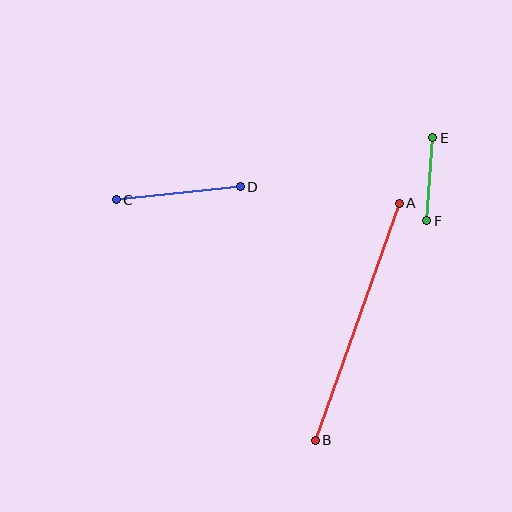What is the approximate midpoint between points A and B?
The midpoint is at approximately (357, 322) pixels.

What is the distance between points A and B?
The distance is approximately 251 pixels.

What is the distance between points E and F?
The distance is approximately 83 pixels.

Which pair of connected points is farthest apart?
Points A and B are farthest apart.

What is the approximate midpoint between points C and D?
The midpoint is at approximately (178, 193) pixels.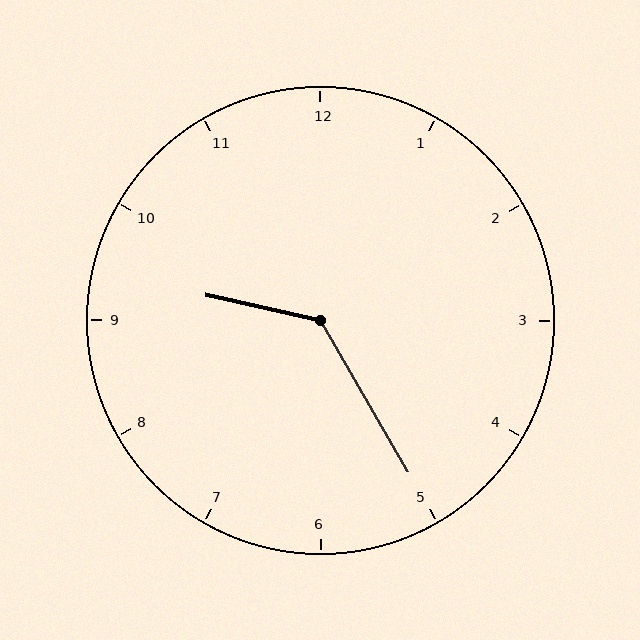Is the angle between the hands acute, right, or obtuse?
It is obtuse.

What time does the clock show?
9:25.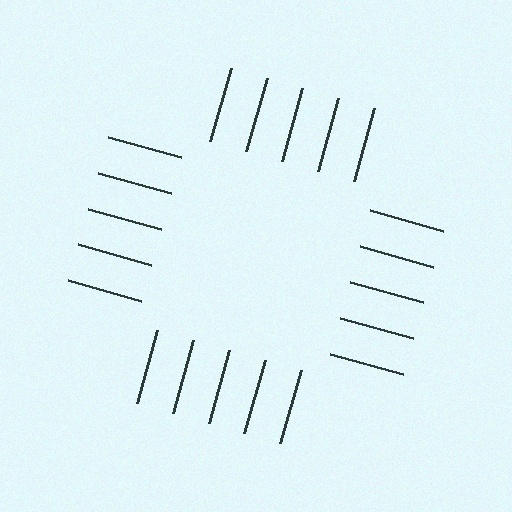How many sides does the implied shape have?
4 sides — the line-ends trace a square.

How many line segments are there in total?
20 — 5 along each of the 4 edges.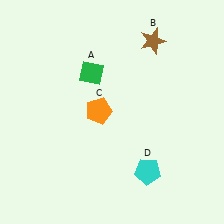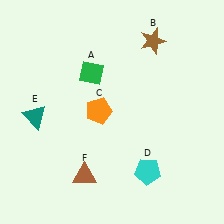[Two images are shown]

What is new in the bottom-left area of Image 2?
A teal triangle (E) was added in the bottom-left area of Image 2.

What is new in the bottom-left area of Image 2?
A brown triangle (F) was added in the bottom-left area of Image 2.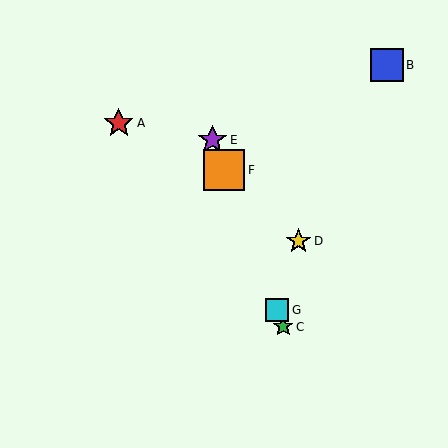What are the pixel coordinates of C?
Object C is at (283, 327).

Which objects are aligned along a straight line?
Objects C, E, F, G are aligned along a straight line.